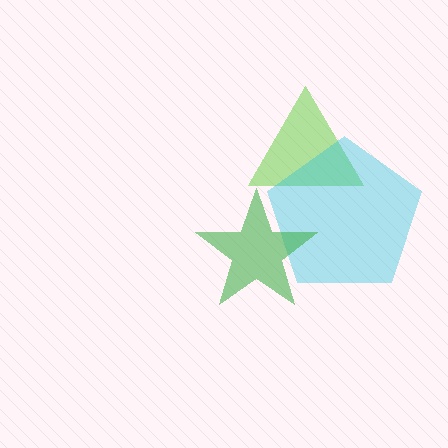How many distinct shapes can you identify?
There are 3 distinct shapes: a lime triangle, a cyan pentagon, a green star.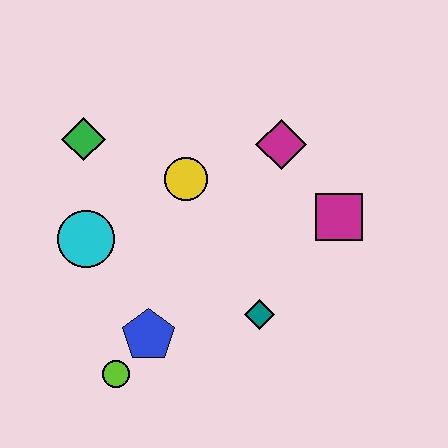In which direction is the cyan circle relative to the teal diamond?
The cyan circle is to the left of the teal diamond.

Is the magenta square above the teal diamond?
Yes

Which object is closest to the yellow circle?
The magenta diamond is closest to the yellow circle.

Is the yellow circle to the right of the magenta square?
No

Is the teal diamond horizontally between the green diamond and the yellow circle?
No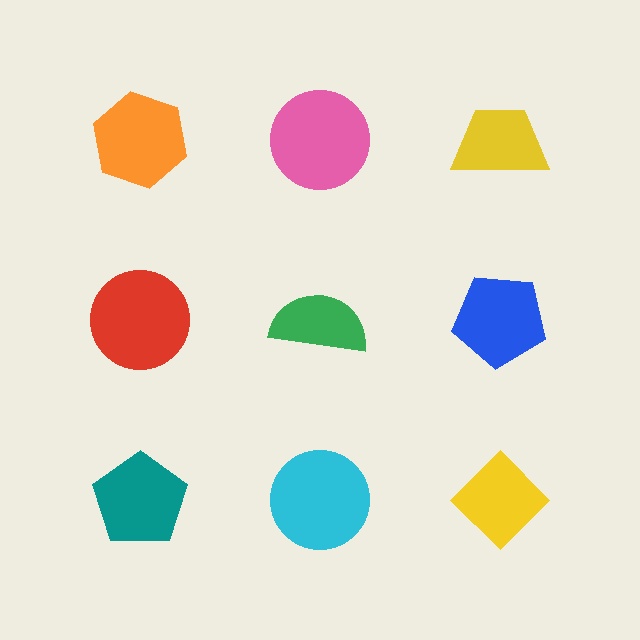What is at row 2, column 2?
A green semicircle.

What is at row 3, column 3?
A yellow diamond.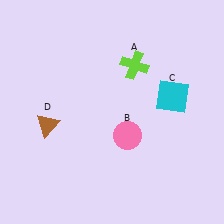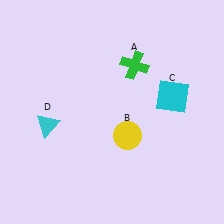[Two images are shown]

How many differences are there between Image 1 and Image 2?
There are 3 differences between the two images.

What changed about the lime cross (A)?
In Image 1, A is lime. In Image 2, it changed to green.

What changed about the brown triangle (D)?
In Image 1, D is brown. In Image 2, it changed to cyan.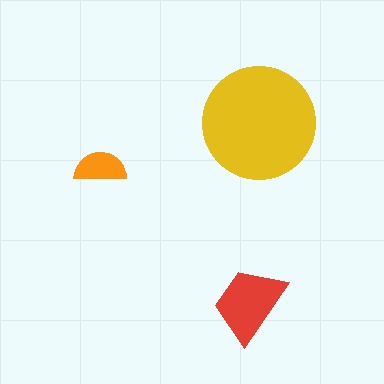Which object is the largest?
The yellow circle.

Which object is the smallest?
The orange semicircle.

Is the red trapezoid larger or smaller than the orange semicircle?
Larger.